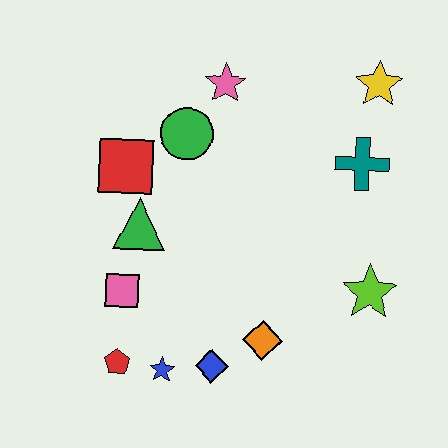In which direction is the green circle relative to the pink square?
The green circle is above the pink square.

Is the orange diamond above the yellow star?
No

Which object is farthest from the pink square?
The yellow star is farthest from the pink square.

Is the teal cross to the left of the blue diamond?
No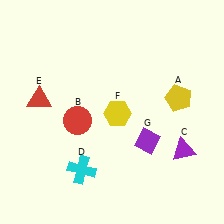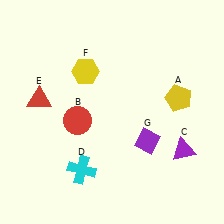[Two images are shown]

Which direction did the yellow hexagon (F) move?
The yellow hexagon (F) moved up.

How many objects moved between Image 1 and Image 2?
1 object moved between the two images.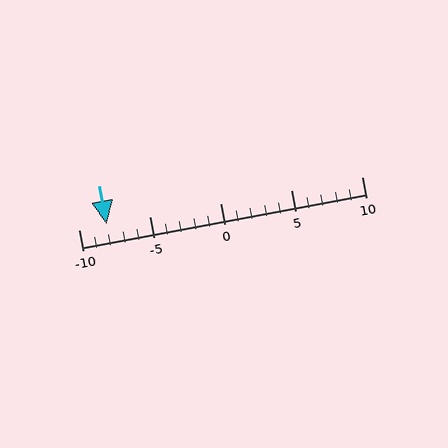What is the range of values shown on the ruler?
The ruler shows values from -10 to 10.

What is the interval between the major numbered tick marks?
The major tick marks are spaced 5 units apart.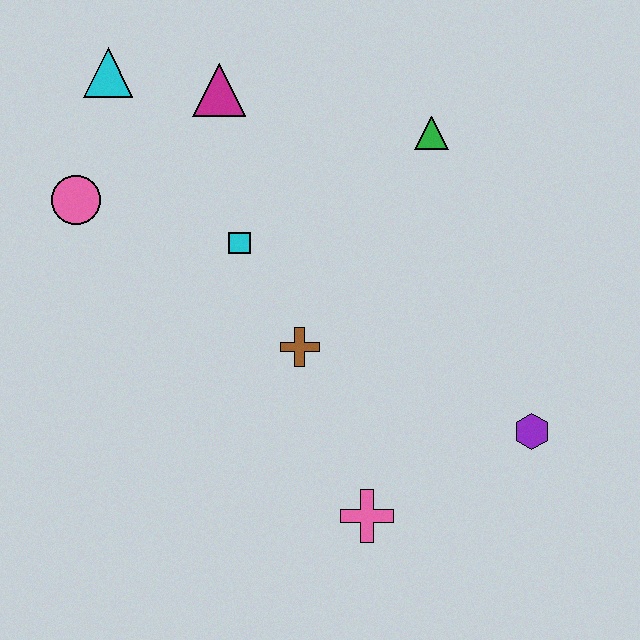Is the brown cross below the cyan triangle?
Yes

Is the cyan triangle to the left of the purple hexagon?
Yes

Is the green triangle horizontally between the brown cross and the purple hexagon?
Yes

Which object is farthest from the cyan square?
The purple hexagon is farthest from the cyan square.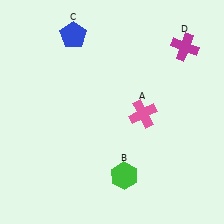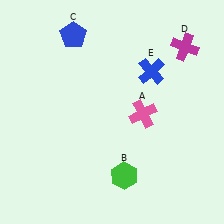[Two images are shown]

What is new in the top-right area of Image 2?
A blue cross (E) was added in the top-right area of Image 2.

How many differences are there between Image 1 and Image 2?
There is 1 difference between the two images.